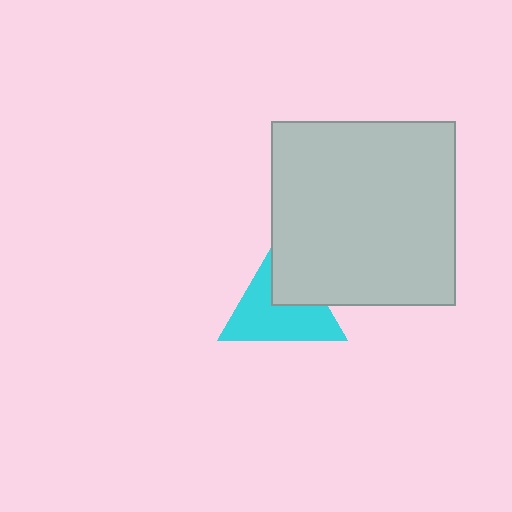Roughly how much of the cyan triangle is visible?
Most of it is visible (roughly 67%).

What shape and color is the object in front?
The object in front is a light gray square.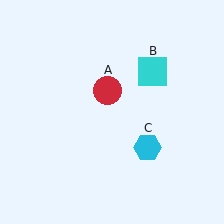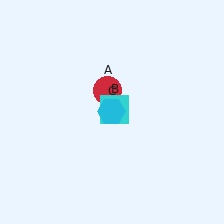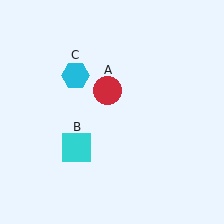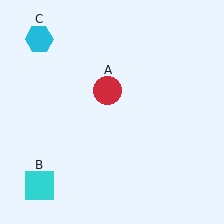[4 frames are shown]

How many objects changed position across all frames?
2 objects changed position: cyan square (object B), cyan hexagon (object C).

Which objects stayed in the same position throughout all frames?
Red circle (object A) remained stationary.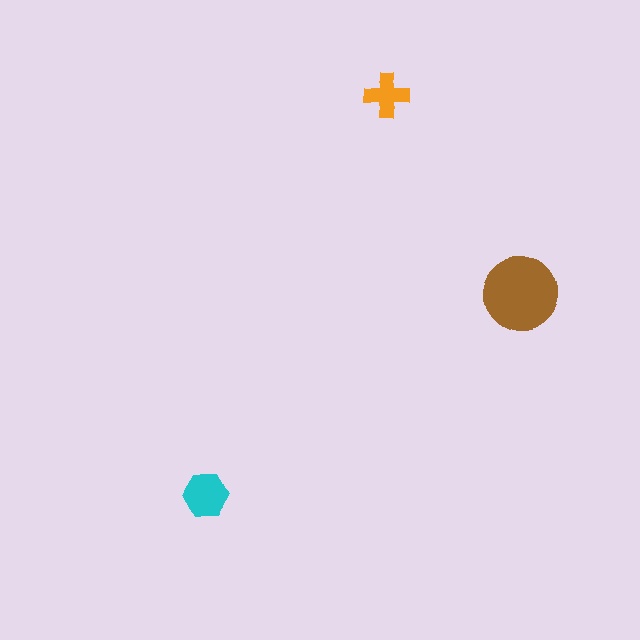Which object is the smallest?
The orange cross.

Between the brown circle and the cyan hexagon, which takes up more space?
The brown circle.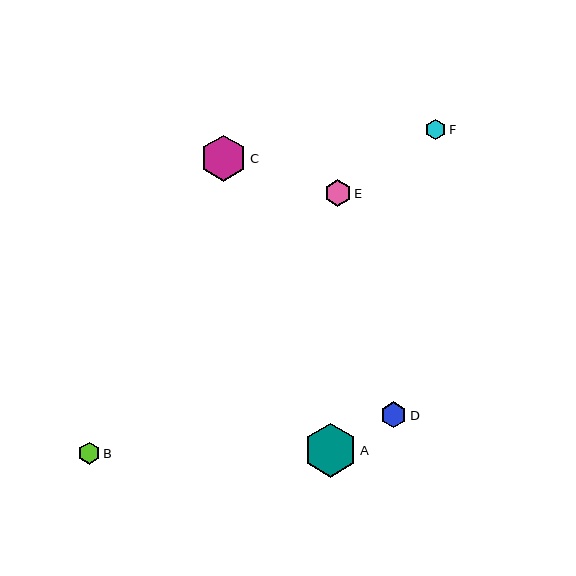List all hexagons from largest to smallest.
From largest to smallest: A, C, E, D, B, F.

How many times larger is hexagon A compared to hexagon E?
Hexagon A is approximately 2.0 times the size of hexagon E.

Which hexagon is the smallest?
Hexagon F is the smallest with a size of approximately 20 pixels.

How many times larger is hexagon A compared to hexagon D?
Hexagon A is approximately 2.1 times the size of hexagon D.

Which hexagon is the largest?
Hexagon A is the largest with a size of approximately 54 pixels.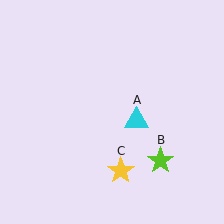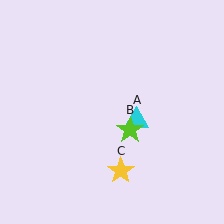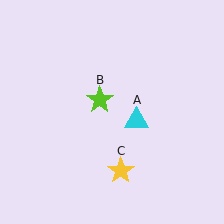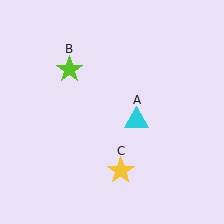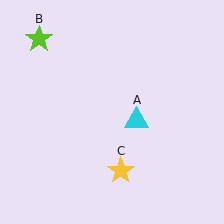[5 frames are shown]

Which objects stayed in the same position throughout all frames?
Cyan triangle (object A) and yellow star (object C) remained stationary.